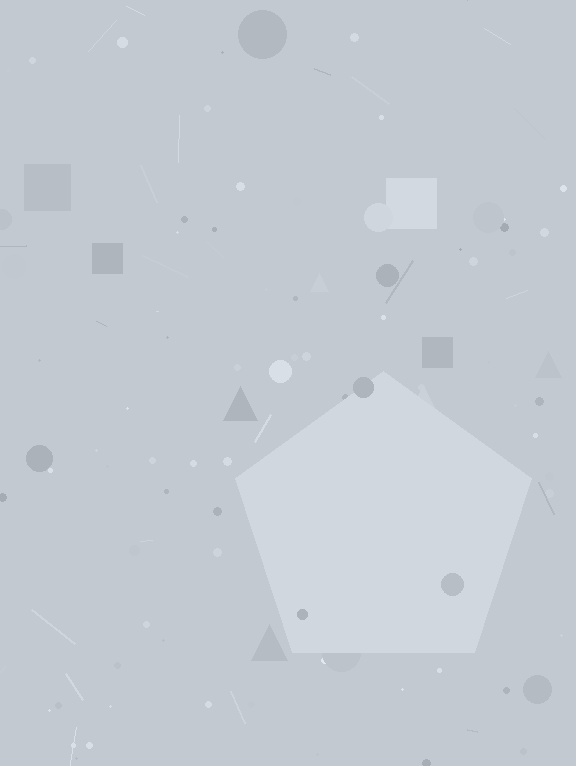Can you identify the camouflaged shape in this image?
The camouflaged shape is a pentagon.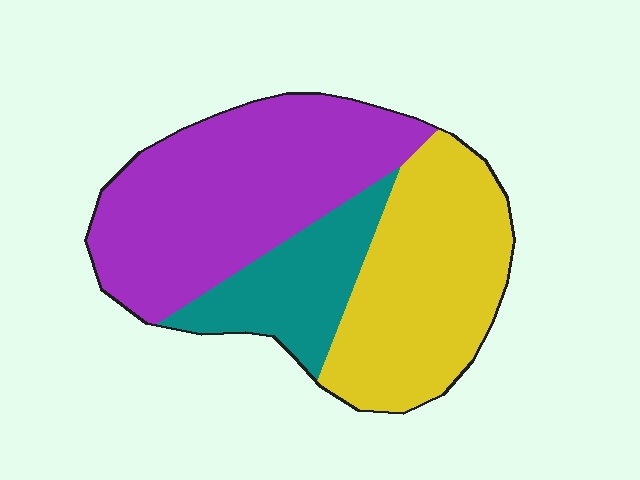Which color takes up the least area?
Teal, at roughly 20%.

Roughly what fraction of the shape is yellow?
Yellow covers 36% of the shape.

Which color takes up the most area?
Purple, at roughly 45%.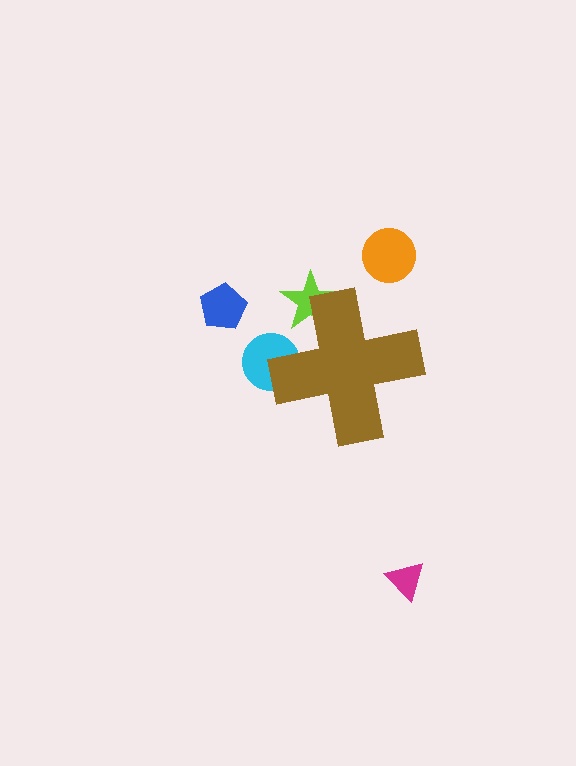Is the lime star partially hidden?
Yes, the lime star is partially hidden behind the brown cross.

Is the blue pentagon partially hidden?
No, the blue pentagon is fully visible.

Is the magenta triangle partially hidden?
No, the magenta triangle is fully visible.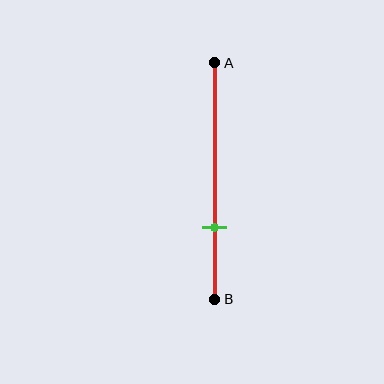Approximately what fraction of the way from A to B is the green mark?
The green mark is approximately 70% of the way from A to B.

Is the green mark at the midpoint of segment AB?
No, the mark is at about 70% from A, not at the 50% midpoint.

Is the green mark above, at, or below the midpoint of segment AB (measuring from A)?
The green mark is below the midpoint of segment AB.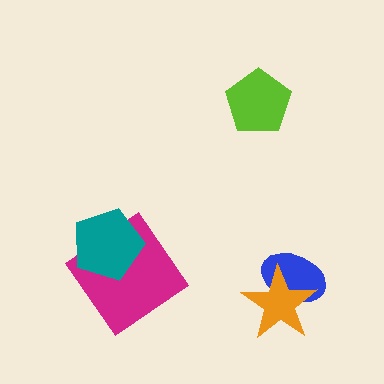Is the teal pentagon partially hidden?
No, no other shape covers it.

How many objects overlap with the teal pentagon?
1 object overlaps with the teal pentagon.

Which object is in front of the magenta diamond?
The teal pentagon is in front of the magenta diamond.